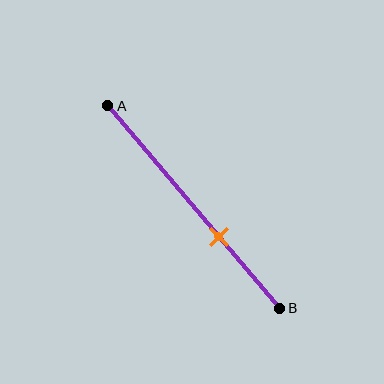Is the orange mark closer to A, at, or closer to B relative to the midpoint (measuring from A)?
The orange mark is closer to point B than the midpoint of segment AB.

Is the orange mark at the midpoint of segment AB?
No, the mark is at about 65% from A, not at the 50% midpoint.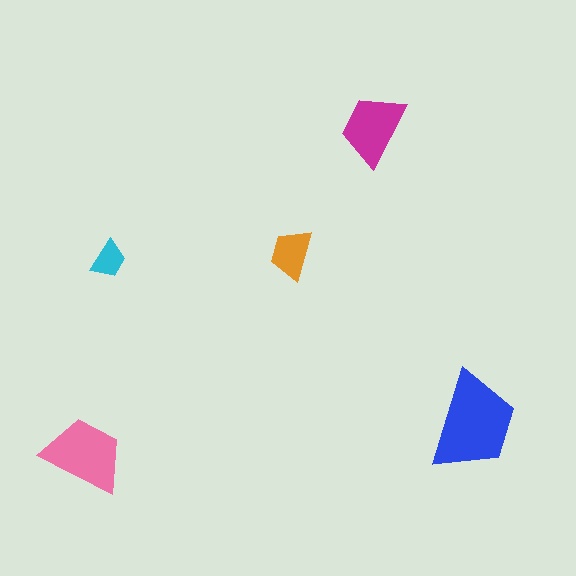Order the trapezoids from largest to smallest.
the blue one, the pink one, the magenta one, the orange one, the cyan one.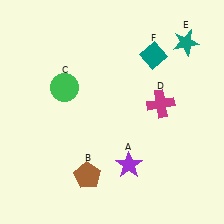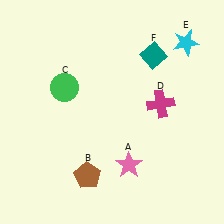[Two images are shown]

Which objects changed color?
A changed from purple to pink. E changed from teal to cyan.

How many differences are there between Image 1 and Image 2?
There are 2 differences between the two images.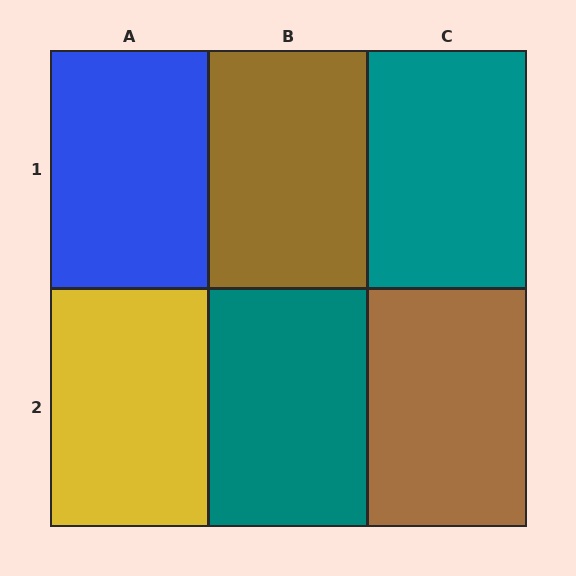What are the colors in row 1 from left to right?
Blue, brown, teal.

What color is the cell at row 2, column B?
Teal.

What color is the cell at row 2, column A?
Yellow.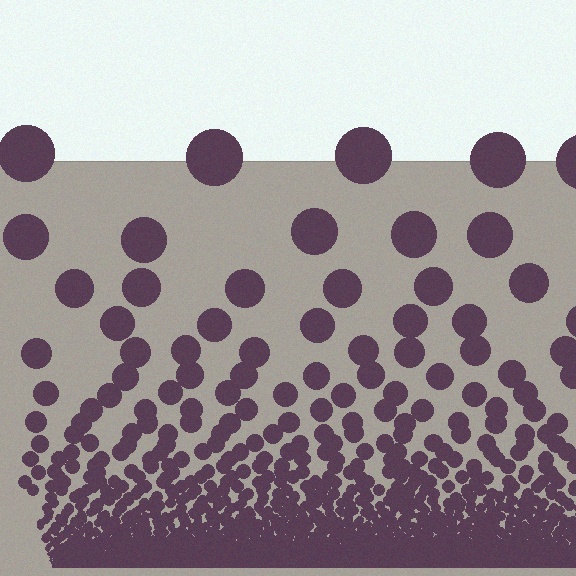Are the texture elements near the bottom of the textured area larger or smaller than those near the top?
Smaller. The gradient is inverted — elements near the bottom are smaller and denser.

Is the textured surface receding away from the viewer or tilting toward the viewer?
The surface appears to tilt toward the viewer. Texture elements get larger and sparser toward the top.